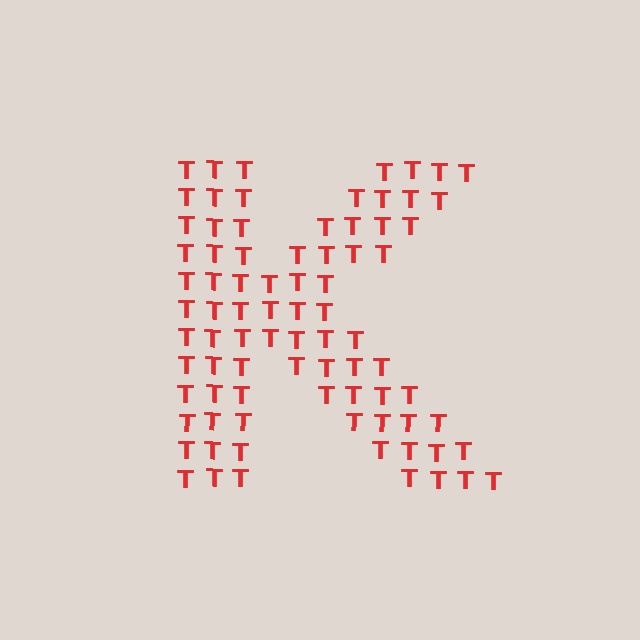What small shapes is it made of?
It is made of small letter T's.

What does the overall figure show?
The overall figure shows the letter K.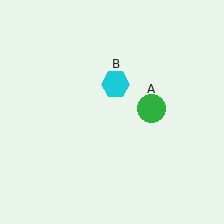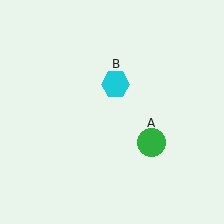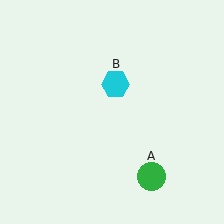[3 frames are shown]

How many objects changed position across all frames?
1 object changed position: green circle (object A).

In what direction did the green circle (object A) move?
The green circle (object A) moved down.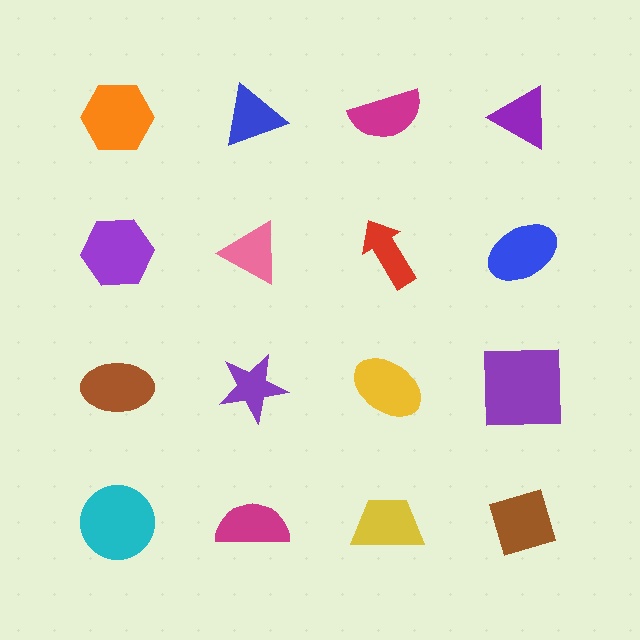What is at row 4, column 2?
A magenta semicircle.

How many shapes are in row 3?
4 shapes.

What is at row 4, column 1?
A cyan circle.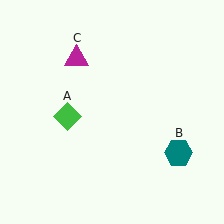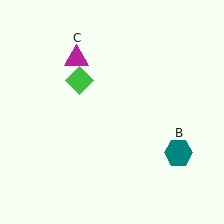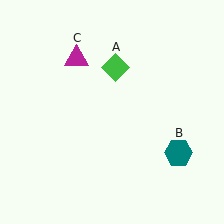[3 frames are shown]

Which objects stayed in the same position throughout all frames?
Teal hexagon (object B) and magenta triangle (object C) remained stationary.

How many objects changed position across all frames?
1 object changed position: green diamond (object A).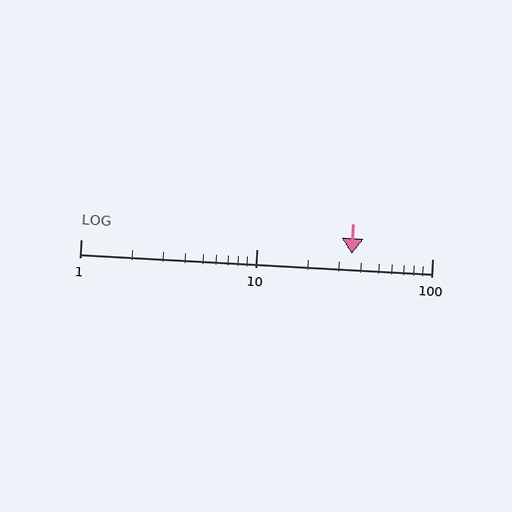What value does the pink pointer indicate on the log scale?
The pointer indicates approximately 35.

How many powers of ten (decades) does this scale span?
The scale spans 2 decades, from 1 to 100.